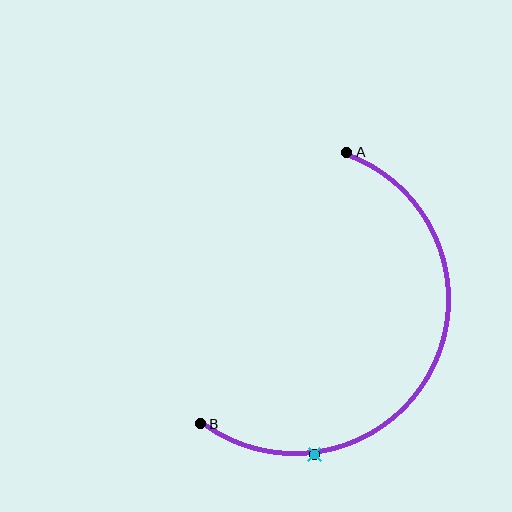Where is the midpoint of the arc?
The arc midpoint is the point on the curve farthest from the straight line joining A and B. It sits to the right of that line.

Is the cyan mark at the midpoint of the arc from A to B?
No. The cyan mark lies on the arc but is closer to endpoint B. The arc midpoint would be at the point on the curve equidistant along the arc from both A and B.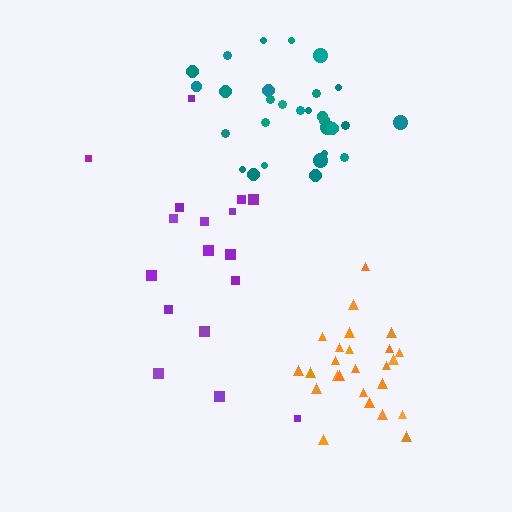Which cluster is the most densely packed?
Orange.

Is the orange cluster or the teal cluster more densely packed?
Orange.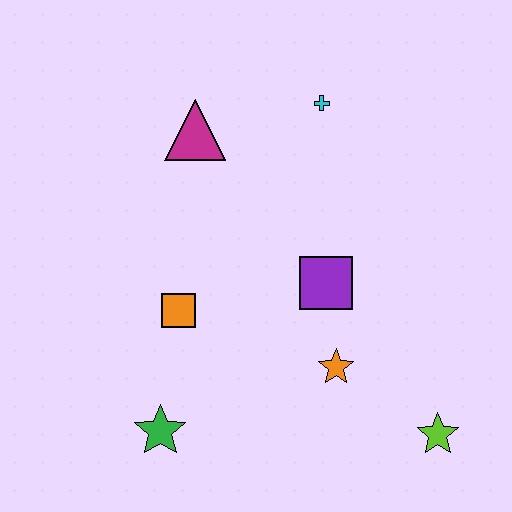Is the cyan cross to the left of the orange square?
No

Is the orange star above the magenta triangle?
No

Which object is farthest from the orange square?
The lime star is farthest from the orange square.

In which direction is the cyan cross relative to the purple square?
The cyan cross is above the purple square.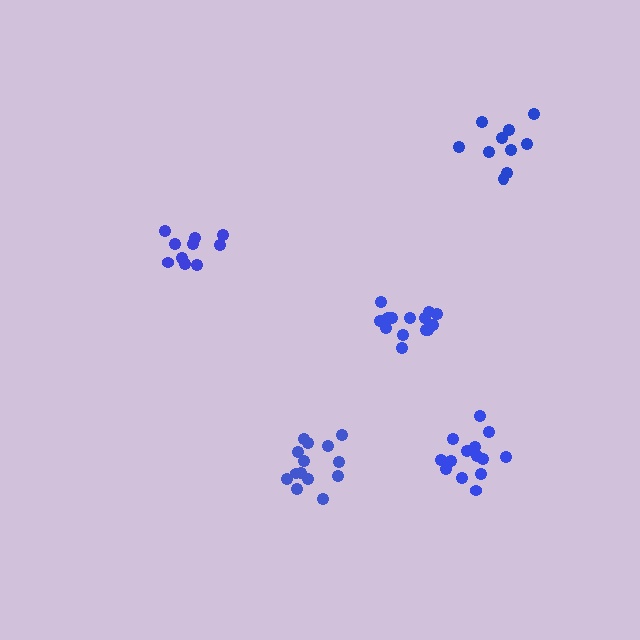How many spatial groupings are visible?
There are 5 spatial groupings.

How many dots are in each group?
Group 1: 14 dots, Group 2: 14 dots, Group 3: 10 dots, Group 4: 10 dots, Group 5: 14 dots (62 total).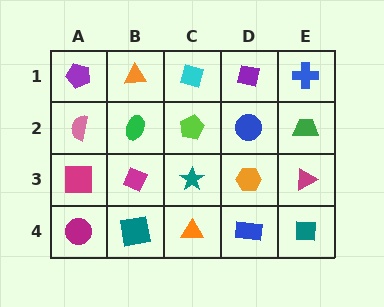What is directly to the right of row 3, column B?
A teal star.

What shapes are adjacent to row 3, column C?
A lime pentagon (row 2, column C), an orange triangle (row 4, column C), a magenta diamond (row 3, column B), an orange hexagon (row 3, column D).